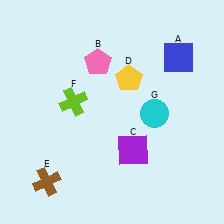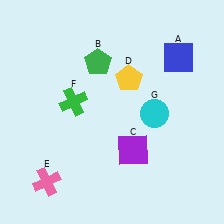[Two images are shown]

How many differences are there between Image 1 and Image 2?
There are 3 differences between the two images.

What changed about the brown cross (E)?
In Image 1, E is brown. In Image 2, it changed to pink.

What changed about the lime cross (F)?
In Image 1, F is lime. In Image 2, it changed to green.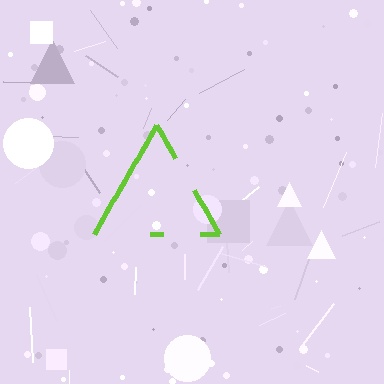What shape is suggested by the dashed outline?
The dashed outline suggests a triangle.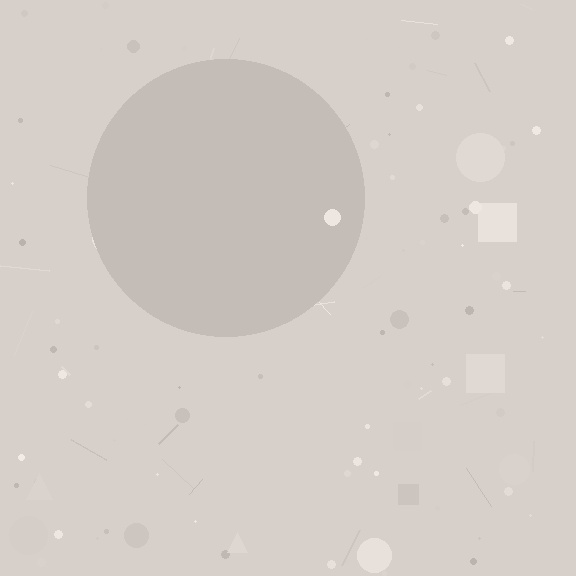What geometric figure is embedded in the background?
A circle is embedded in the background.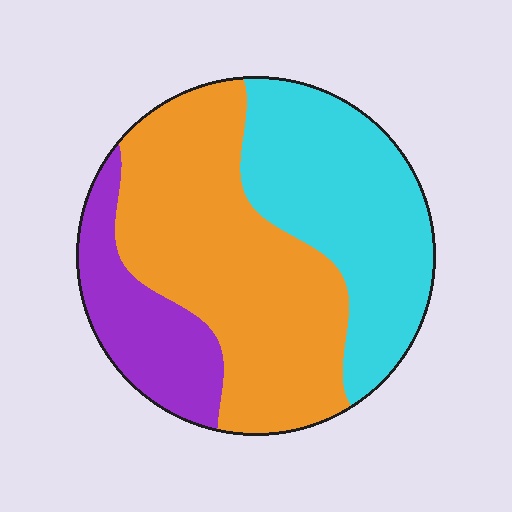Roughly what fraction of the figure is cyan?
Cyan covers about 35% of the figure.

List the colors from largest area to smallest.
From largest to smallest: orange, cyan, purple.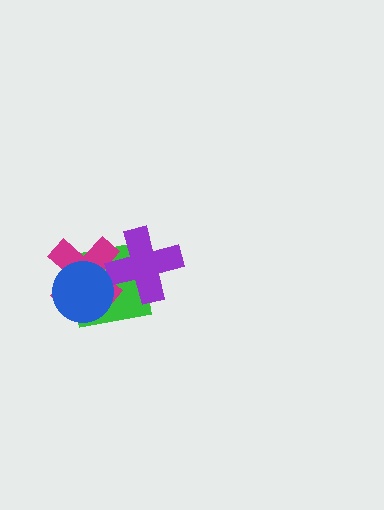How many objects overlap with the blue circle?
2 objects overlap with the blue circle.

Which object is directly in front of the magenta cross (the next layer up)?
The purple cross is directly in front of the magenta cross.